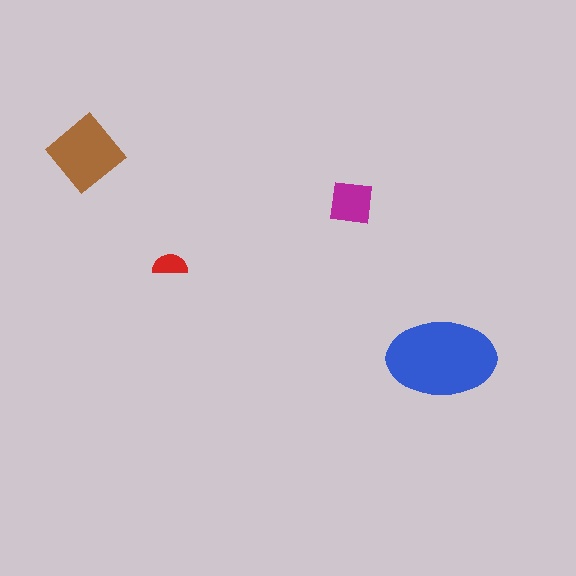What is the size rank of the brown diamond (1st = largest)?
2nd.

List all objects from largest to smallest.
The blue ellipse, the brown diamond, the magenta square, the red semicircle.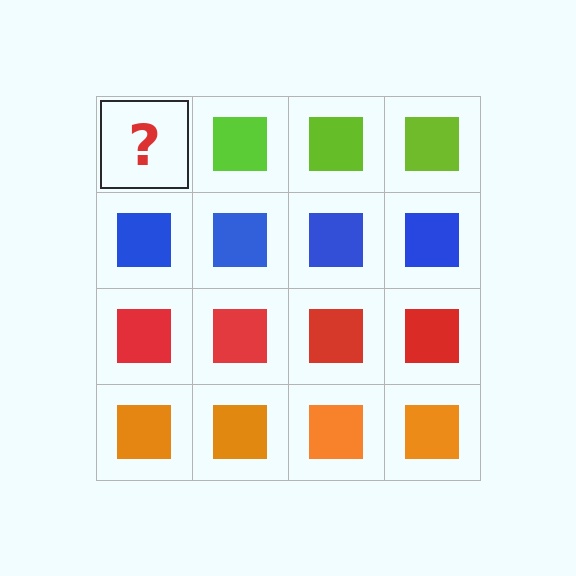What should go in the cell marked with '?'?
The missing cell should contain a lime square.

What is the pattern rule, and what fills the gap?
The rule is that each row has a consistent color. The gap should be filled with a lime square.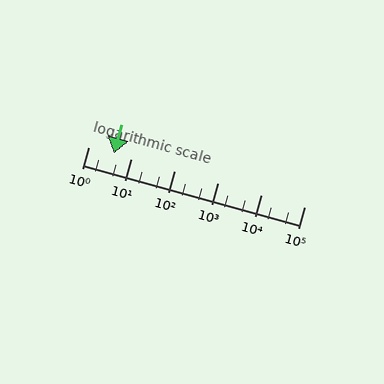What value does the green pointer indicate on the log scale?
The pointer indicates approximately 3.9.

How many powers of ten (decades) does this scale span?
The scale spans 5 decades, from 1 to 100000.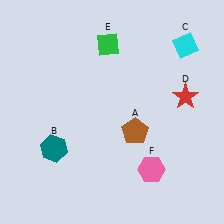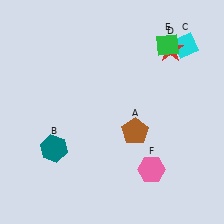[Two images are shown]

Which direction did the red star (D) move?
The red star (D) moved up.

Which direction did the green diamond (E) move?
The green diamond (E) moved right.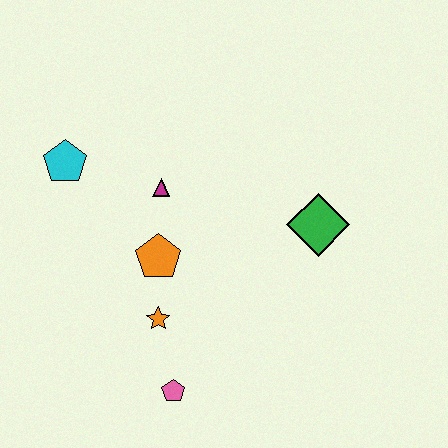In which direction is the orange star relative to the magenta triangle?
The orange star is below the magenta triangle.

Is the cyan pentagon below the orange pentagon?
No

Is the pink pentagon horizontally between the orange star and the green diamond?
Yes